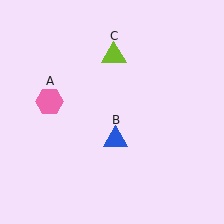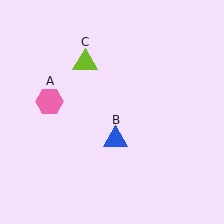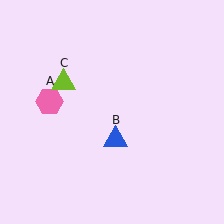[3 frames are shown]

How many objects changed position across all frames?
1 object changed position: lime triangle (object C).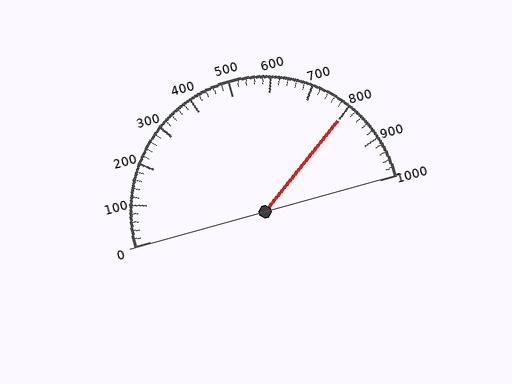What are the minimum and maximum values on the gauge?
The gauge ranges from 0 to 1000.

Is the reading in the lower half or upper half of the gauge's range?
The reading is in the upper half of the range (0 to 1000).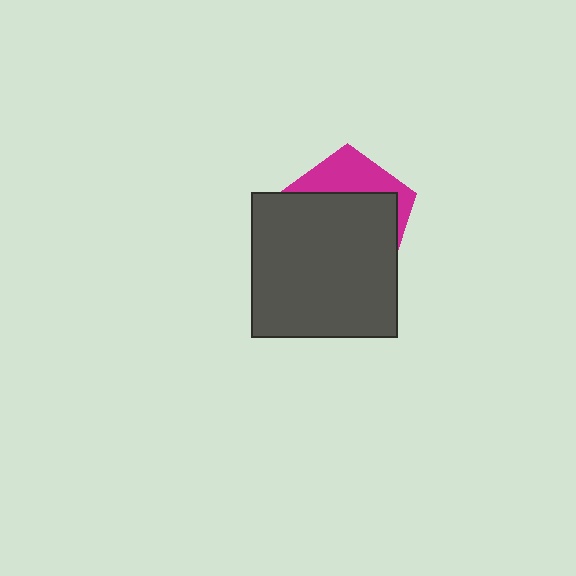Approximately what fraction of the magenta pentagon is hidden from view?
Roughly 70% of the magenta pentagon is hidden behind the dark gray square.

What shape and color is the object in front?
The object in front is a dark gray square.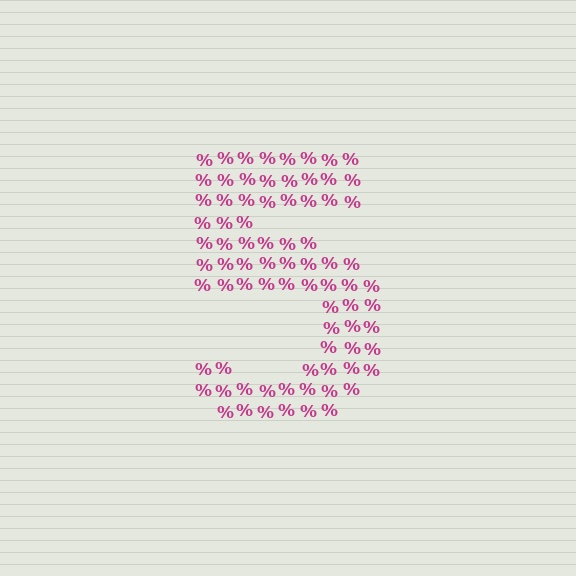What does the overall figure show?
The overall figure shows the digit 5.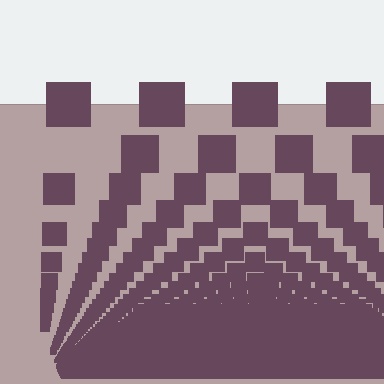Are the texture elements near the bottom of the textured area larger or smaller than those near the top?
Smaller. The gradient is inverted — elements near the bottom are smaller and denser.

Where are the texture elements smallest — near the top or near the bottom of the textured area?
Near the bottom.